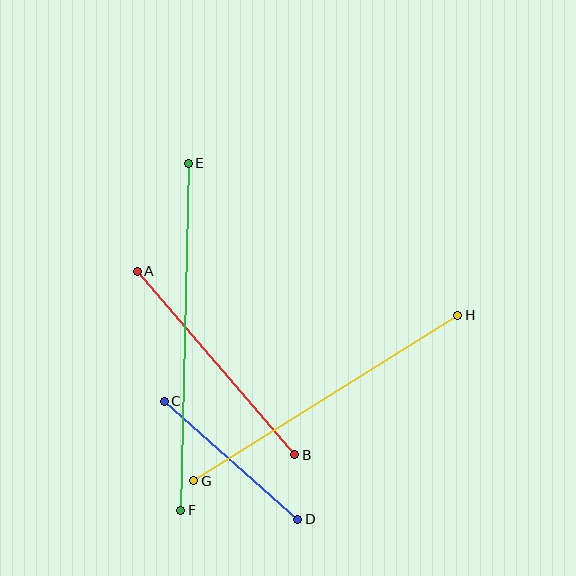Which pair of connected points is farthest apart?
Points E and F are farthest apart.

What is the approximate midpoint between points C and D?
The midpoint is at approximately (231, 460) pixels.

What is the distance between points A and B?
The distance is approximately 242 pixels.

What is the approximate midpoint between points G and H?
The midpoint is at approximately (326, 398) pixels.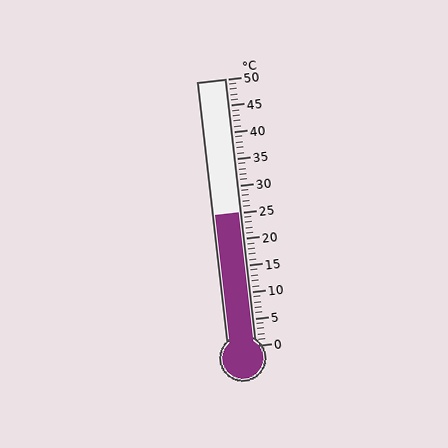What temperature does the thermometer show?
The thermometer shows approximately 25°C.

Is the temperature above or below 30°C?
The temperature is below 30°C.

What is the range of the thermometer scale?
The thermometer scale ranges from 0°C to 50°C.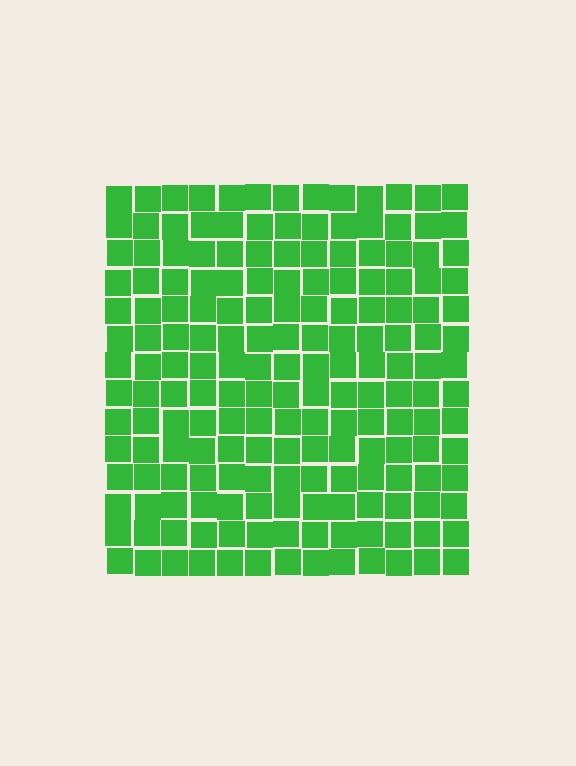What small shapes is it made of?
It is made of small squares.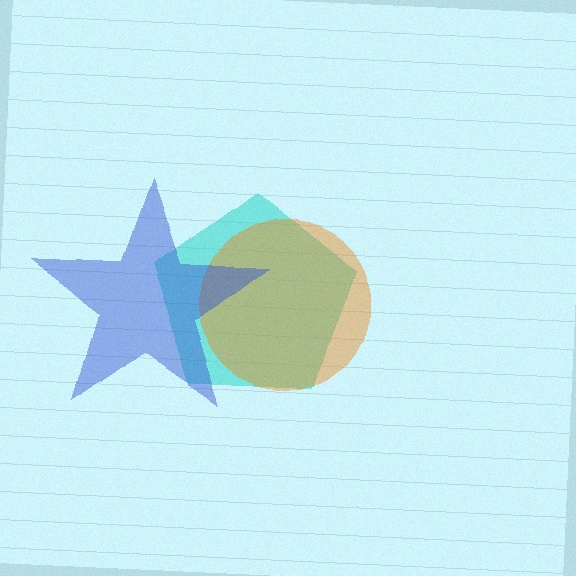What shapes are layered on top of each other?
The layered shapes are: a cyan pentagon, an orange circle, a blue star.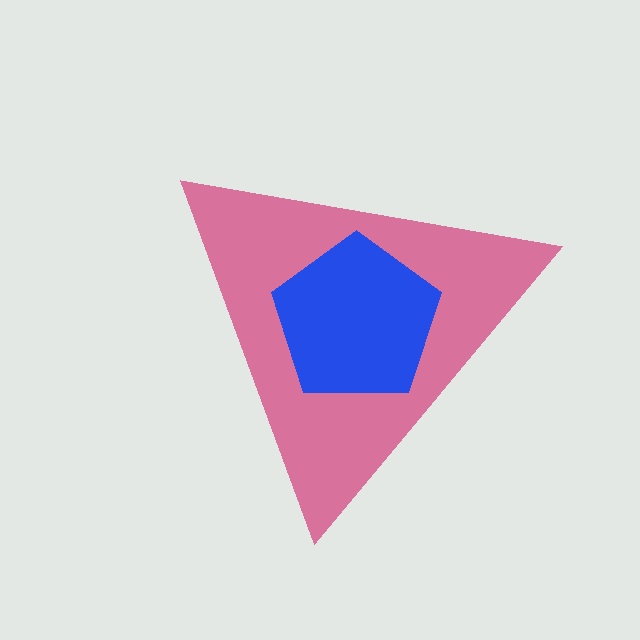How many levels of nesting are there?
2.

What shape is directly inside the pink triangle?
The blue pentagon.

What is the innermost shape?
The blue pentagon.